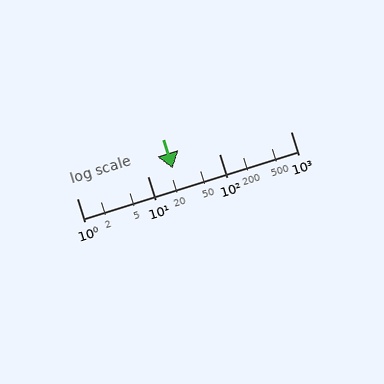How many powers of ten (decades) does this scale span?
The scale spans 3 decades, from 1 to 1000.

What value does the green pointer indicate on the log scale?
The pointer indicates approximately 22.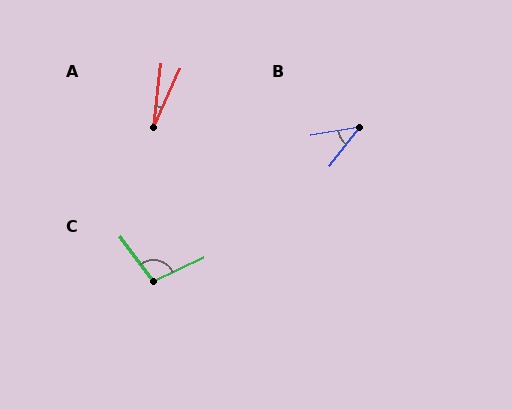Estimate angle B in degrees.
Approximately 43 degrees.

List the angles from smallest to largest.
A (17°), B (43°), C (101°).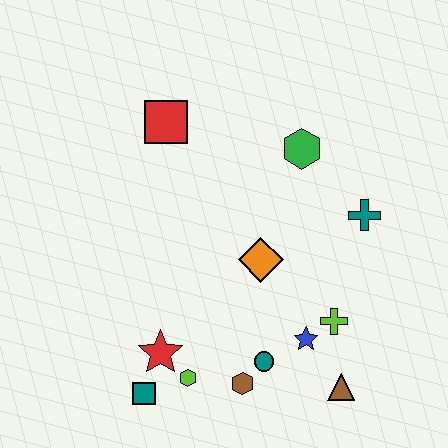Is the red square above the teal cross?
Yes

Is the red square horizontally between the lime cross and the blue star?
No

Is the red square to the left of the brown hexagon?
Yes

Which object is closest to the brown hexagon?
The teal circle is closest to the brown hexagon.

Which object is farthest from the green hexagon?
The teal square is farthest from the green hexagon.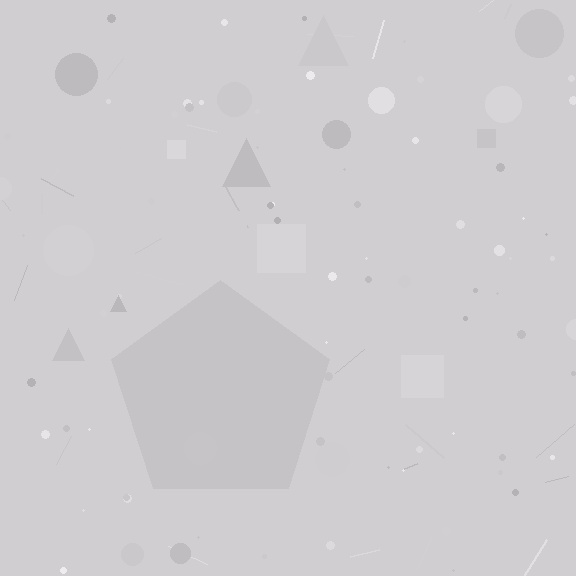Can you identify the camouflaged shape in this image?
The camouflaged shape is a pentagon.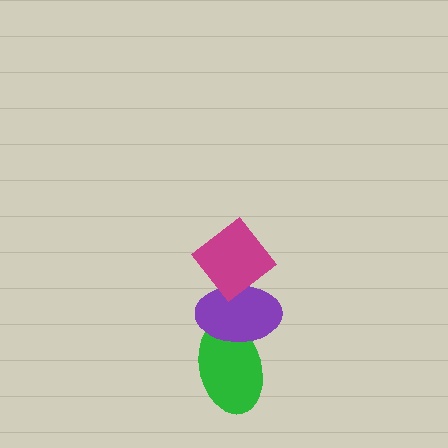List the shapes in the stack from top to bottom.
From top to bottom: the magenta diamond, the purple ellipse, the green ellipse.